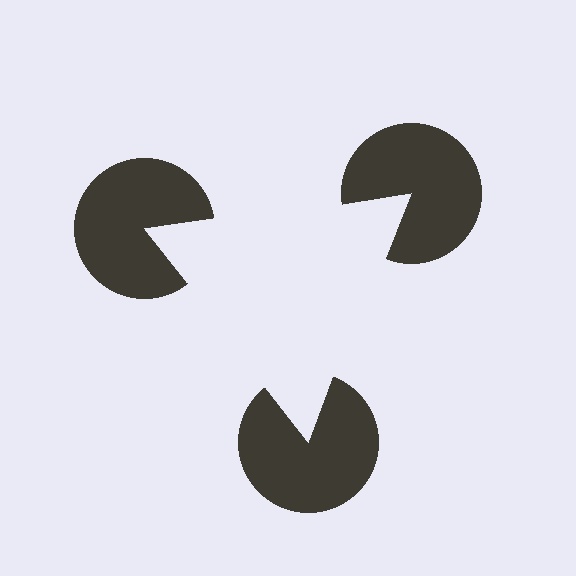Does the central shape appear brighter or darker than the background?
It typically appears slightly brighter than the background, even though no actual brightness change is drawn.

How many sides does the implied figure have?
3 sides.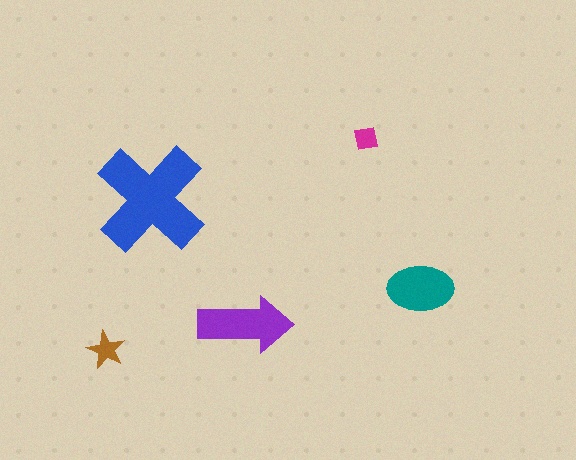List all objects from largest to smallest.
The blue cross, the purple arrow, the teal ellipse, the brown star, the magenta square.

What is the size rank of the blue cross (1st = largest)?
1st.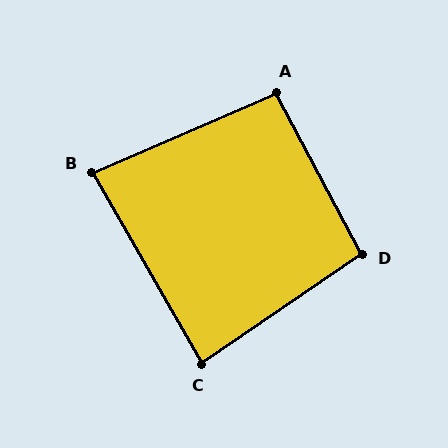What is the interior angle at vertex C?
Approximately 86 degrees (approximately right).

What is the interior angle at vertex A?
Approximately 94 degrees (approximately right).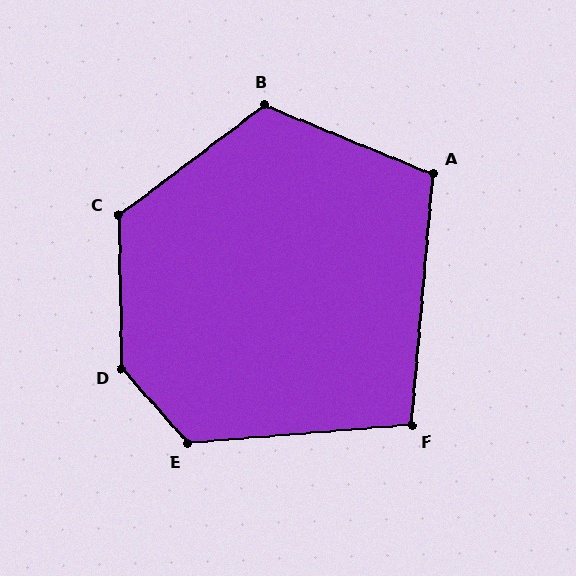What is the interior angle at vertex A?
Approximately 107 degrees (obtuse).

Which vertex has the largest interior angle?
D, at approximately 140 degrees.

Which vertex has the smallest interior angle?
F, at approximately 99 degrees.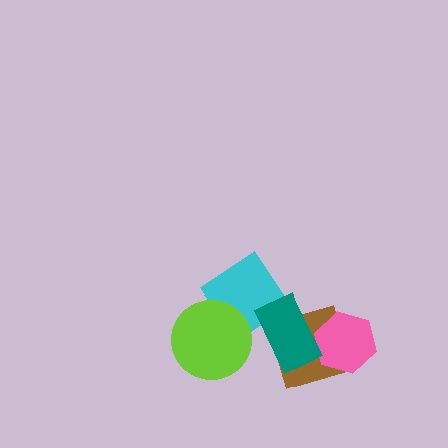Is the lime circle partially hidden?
No, no other shape covers it.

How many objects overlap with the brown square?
2 objects overlap with the brown square.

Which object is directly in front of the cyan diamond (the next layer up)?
The lime circle is directly in front of the cyan diamond.